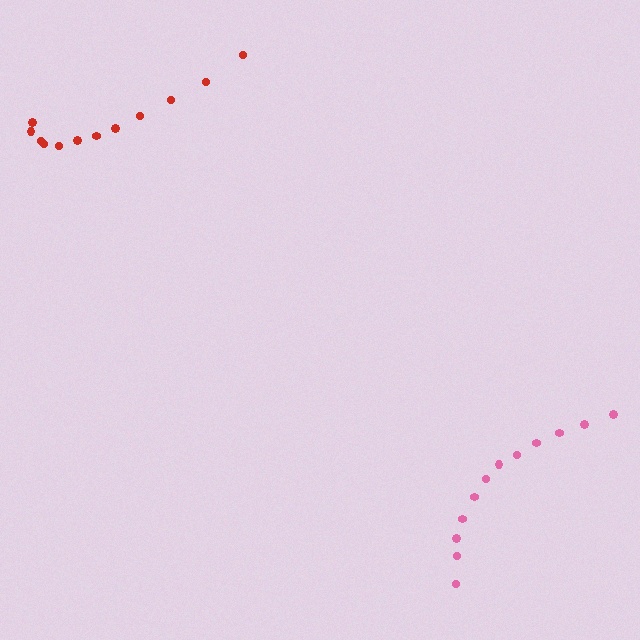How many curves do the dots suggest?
There are 2 distinct paths.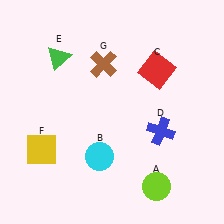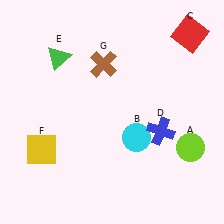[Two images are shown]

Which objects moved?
The objects that moved are: the lime circle (A), the cyan circle (B), the red square (C).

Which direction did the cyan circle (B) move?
The cyan circle (B) moved right.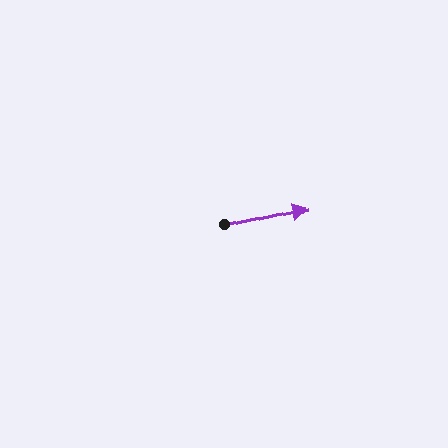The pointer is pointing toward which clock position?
Roughly 3 o'clock.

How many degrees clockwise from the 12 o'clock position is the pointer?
Approximately 78 degrees.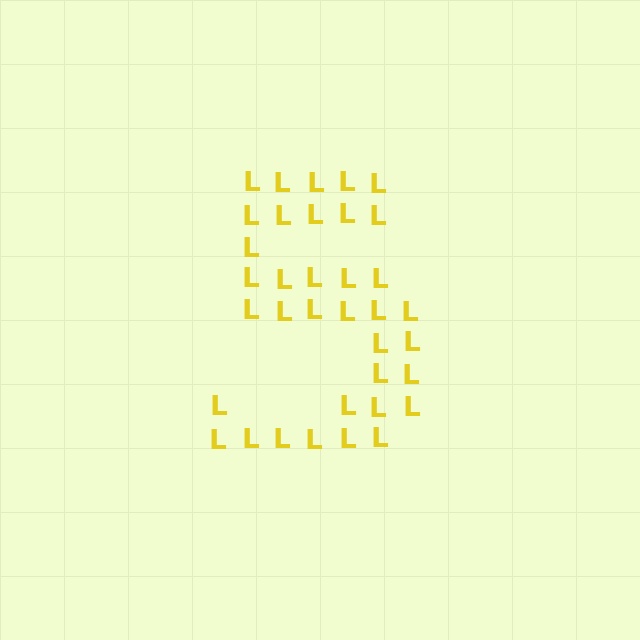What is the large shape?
The large shape is the digit 5.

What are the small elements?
The small elements are letter L's.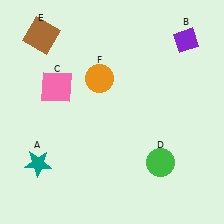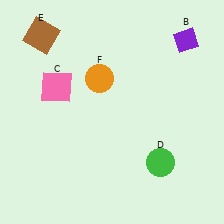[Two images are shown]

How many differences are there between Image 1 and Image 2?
There is 1 difference between the two images.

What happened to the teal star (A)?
The teal star (A) was removed in Image 2. It was in the bottom-left area of Image 1.